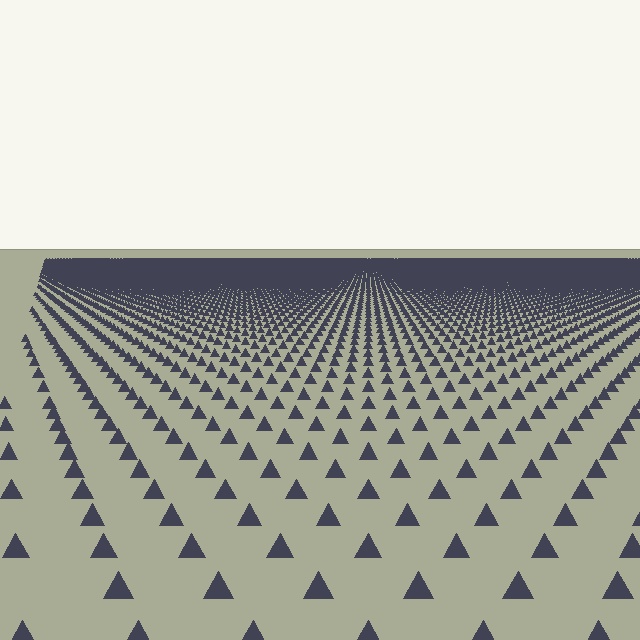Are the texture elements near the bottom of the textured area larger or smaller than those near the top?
Larger. Near the bottom, elements are closer to the viewer and appear at a bigger on-screen size.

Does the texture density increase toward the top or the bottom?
Density increases toward the top.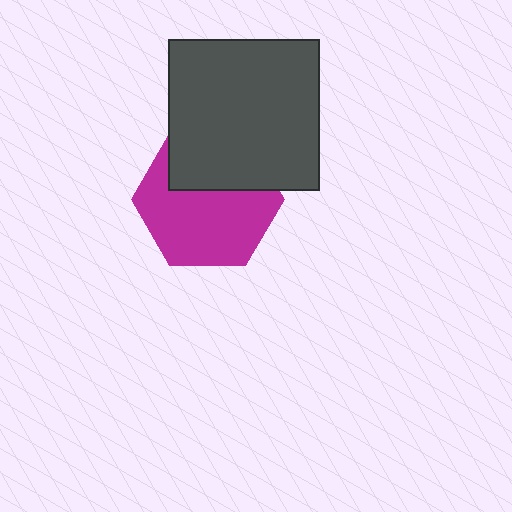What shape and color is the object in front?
The object in front is a dark gray square.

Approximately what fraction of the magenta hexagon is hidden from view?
Roughly 36% of the magenta hexagon is hidden behind the dark gray square.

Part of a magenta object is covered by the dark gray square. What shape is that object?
It is a hexagon.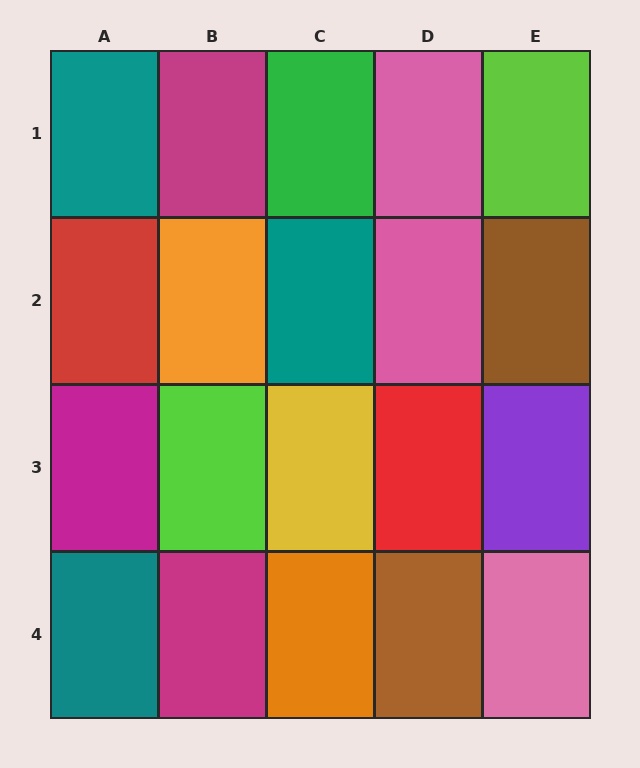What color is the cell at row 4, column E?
Pink.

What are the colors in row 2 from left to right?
Red, orange, teal, pink, brown.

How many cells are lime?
2 cells are lime.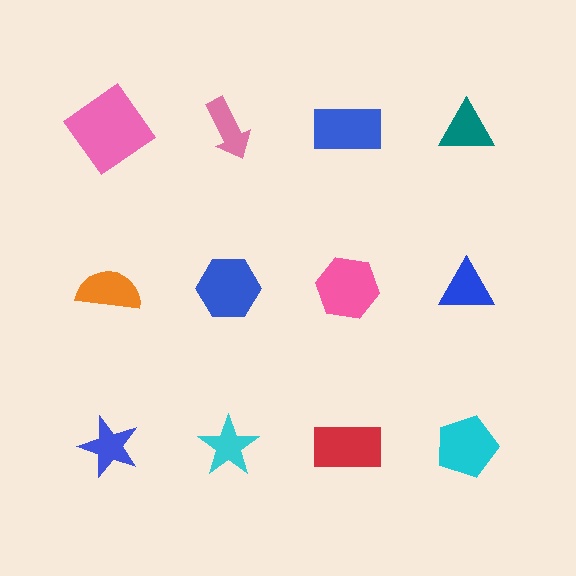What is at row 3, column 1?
A blue star.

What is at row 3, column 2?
A cyan star.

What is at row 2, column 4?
A blue triangle.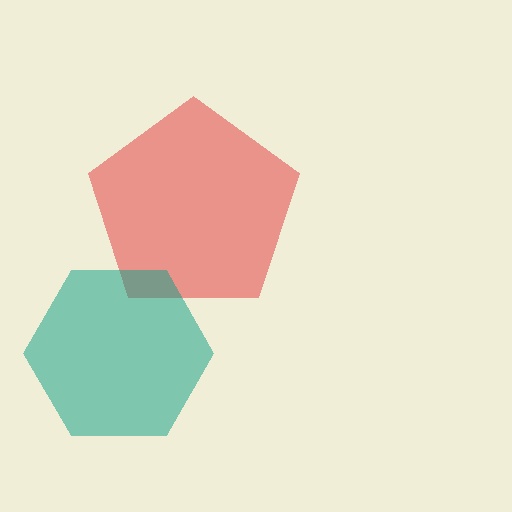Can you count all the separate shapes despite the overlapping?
Yes, there are 2 separate shapes.